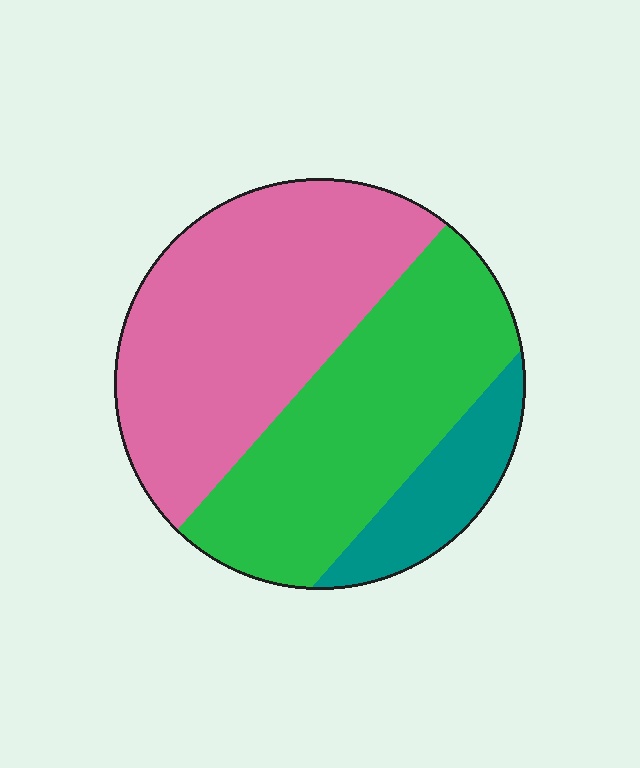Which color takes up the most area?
Pink, at roughly 45%.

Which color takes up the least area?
Teal, at roughly 15%.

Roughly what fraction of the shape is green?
Green covers 40% of the shape.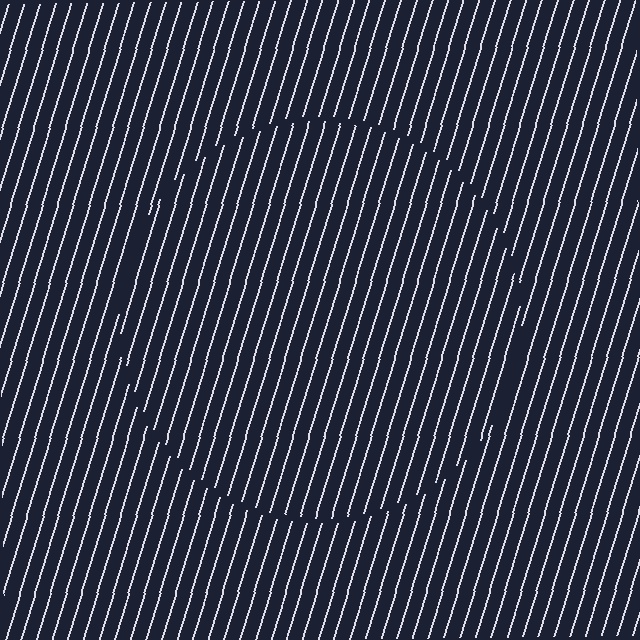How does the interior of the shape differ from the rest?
The interior of the shape contains the same grating, shifted by half a period — the contour is defined by the phase discontinuity where line-ends from the inner and outer gratings abut.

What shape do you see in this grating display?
An illusory circle. The interior of the shape contains the same grating, shifted by half a period — the contour is defined by the phase discontinuity where line-ends from the inner and outer gratings abut.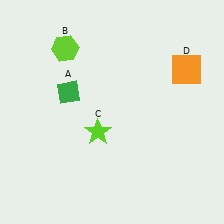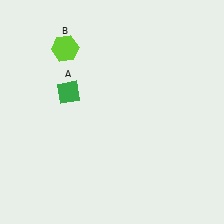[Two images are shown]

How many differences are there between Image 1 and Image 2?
There are 2 differences between the two images.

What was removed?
The lime star (C), the orange square (D) were removed in Image 2.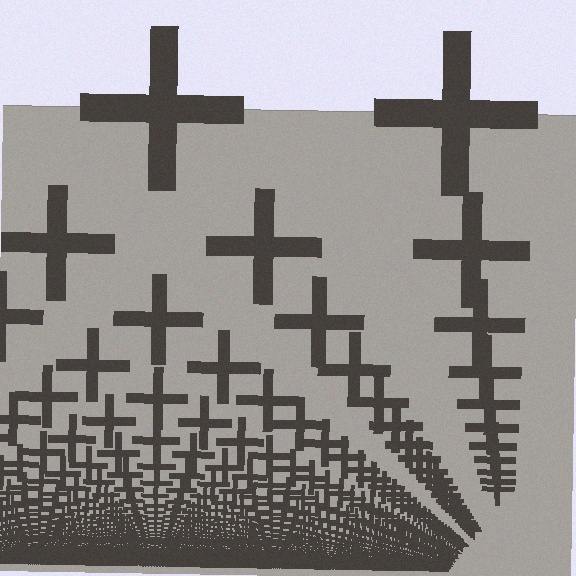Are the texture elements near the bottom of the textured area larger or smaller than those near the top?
Smaller. The gradient is inverted — elements near the bottom are smaller and denser.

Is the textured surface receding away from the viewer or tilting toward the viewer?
The surface appears to tilt toward the viewer. Texture elements get larger and sparser toward the top.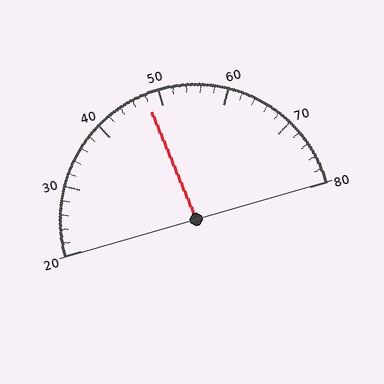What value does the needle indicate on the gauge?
The needle indicates approximately 48.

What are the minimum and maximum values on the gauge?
The gauge ranges from 20 to 80.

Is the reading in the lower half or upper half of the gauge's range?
The reading is in the lower half of the range (20 to 80).